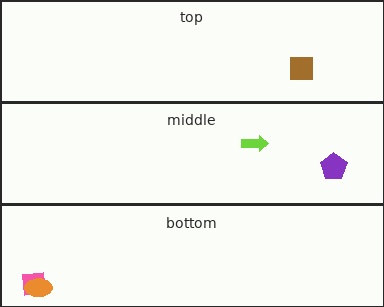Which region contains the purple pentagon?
The middle region.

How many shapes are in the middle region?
2.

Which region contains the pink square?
The bottom region.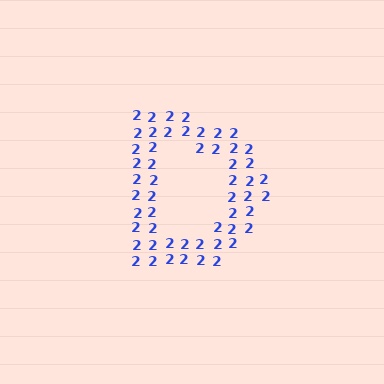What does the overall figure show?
The overall figure shows the letter D.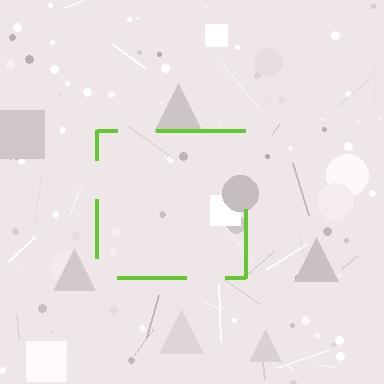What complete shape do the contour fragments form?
The contour fragments form a square.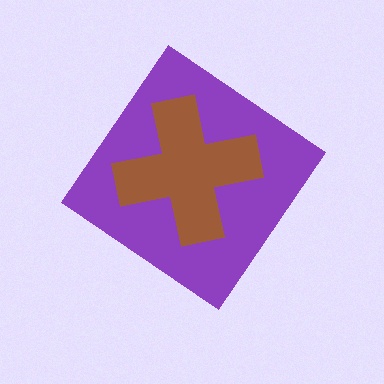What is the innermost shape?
The brown cross.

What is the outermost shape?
The purple diamond.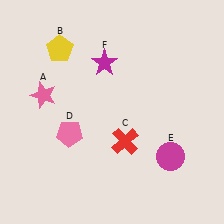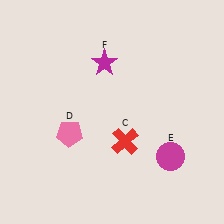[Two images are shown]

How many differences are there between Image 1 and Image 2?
There are 2 differences between the two images.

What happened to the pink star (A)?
The pink star (A) was removed in Image 2. It was in the top-left area of Image 1.